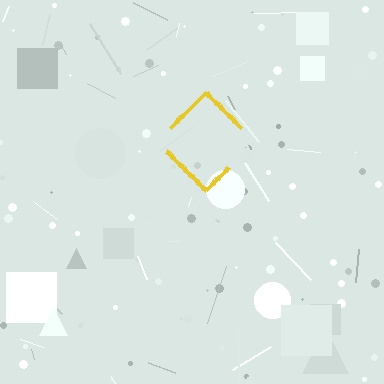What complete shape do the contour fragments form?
The contour fragments form a diamond.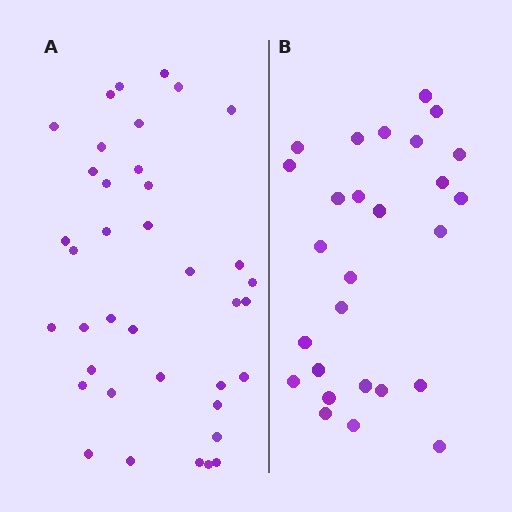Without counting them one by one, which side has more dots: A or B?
Region A (the left region) has more dots.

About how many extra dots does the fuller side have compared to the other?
Region A has roughly 12 or so more dots than region B.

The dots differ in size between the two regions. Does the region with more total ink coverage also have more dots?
No. Region B has more total ink coverage because its dots are larger, but region A actually contains more individual dots. Total area can be misleading — the number of items is what matters here.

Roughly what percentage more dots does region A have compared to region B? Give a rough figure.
About 40% more.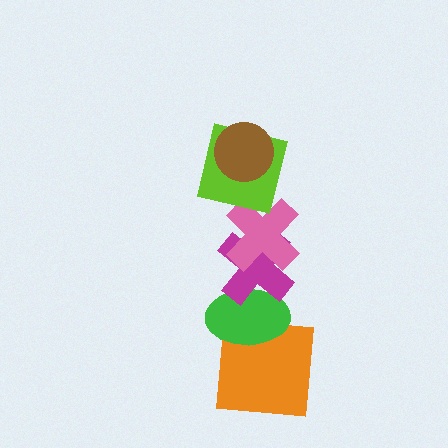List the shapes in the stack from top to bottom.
From top to bottom: the brown circle, the lime square, the pink cross, the magenta cross, the green ellipse, the orange square.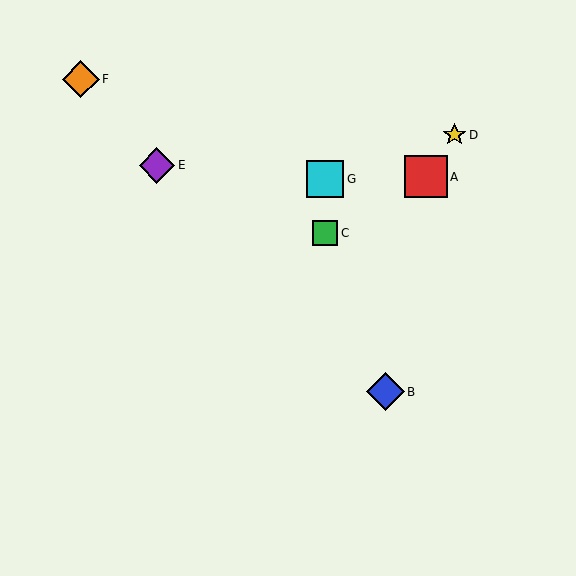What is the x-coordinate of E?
Object E is at x≈157.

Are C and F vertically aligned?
No, C is at x≈325 and F is at x≈81.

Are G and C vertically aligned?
Yes, both are at x≈325.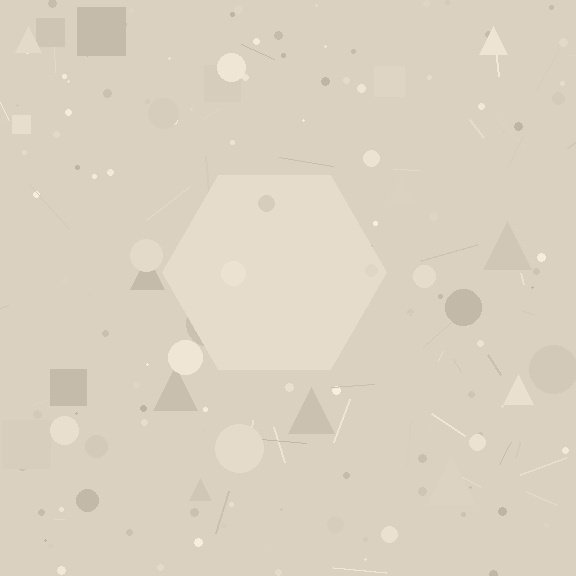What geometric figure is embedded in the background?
A hexagon is embedded in the background.